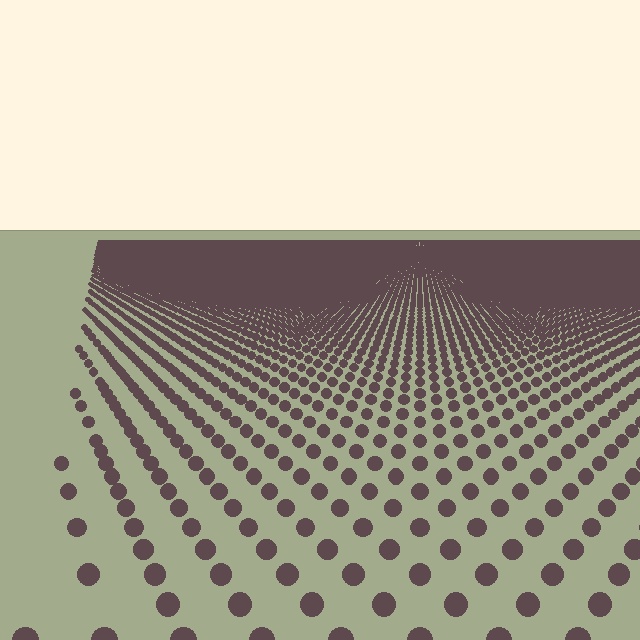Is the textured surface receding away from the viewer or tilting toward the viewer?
The surface is receding away from the viewer. Texture elements get smaller and denser toward the top.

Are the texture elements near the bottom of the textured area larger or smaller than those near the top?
Larger. Near the bottom, elements are closer to the viewer and appear at a bigger on-screen size.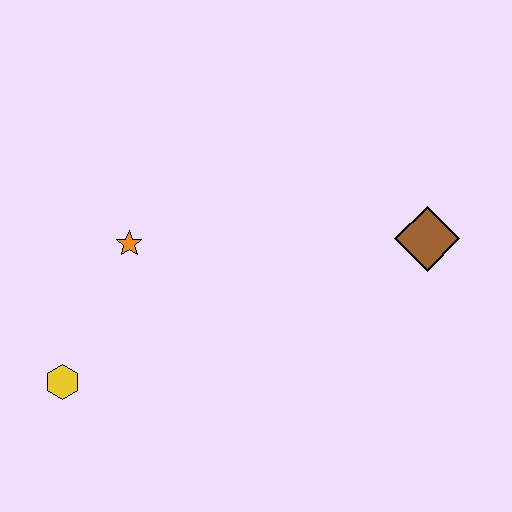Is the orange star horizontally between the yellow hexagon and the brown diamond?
Yes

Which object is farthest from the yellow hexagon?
The brown diamond is farthest from the yellow hexagon.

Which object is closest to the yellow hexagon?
The orange star is closest to the yellow hexagon.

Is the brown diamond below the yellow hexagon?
No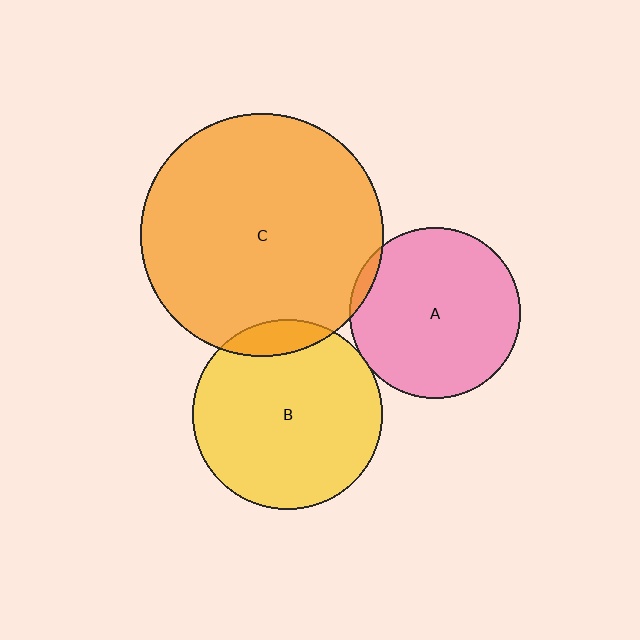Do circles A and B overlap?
Yes.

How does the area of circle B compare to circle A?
Approximately 1.2 times.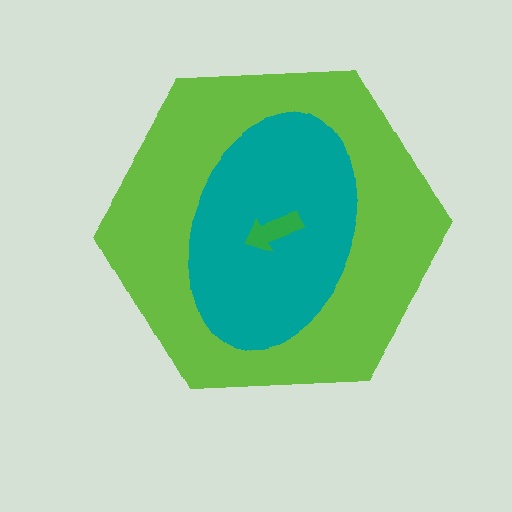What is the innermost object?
The green arrow.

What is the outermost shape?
The lime hexagon.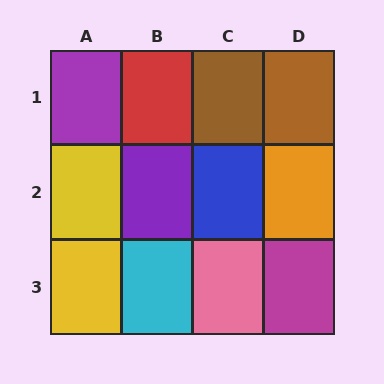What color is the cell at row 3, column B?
Cyan.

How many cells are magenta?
1 cell is magenta.